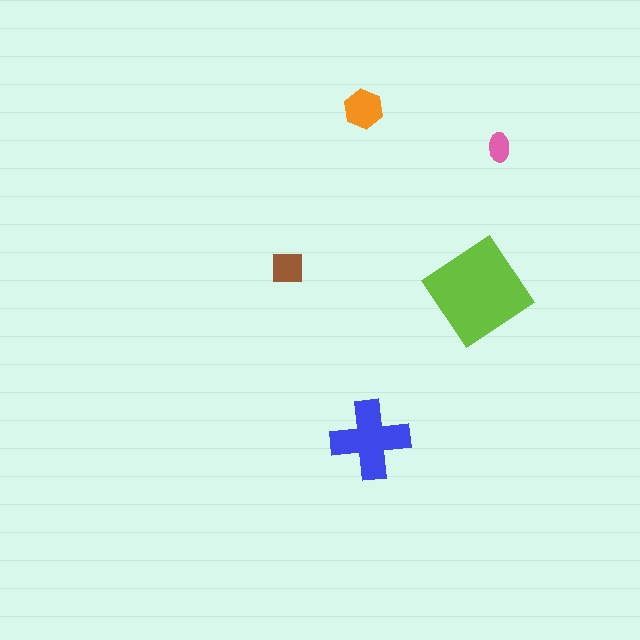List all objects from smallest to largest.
The pink ellipse, the brown square, the orange hexagon, the blue cross, the lime diamond.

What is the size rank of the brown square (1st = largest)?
4th.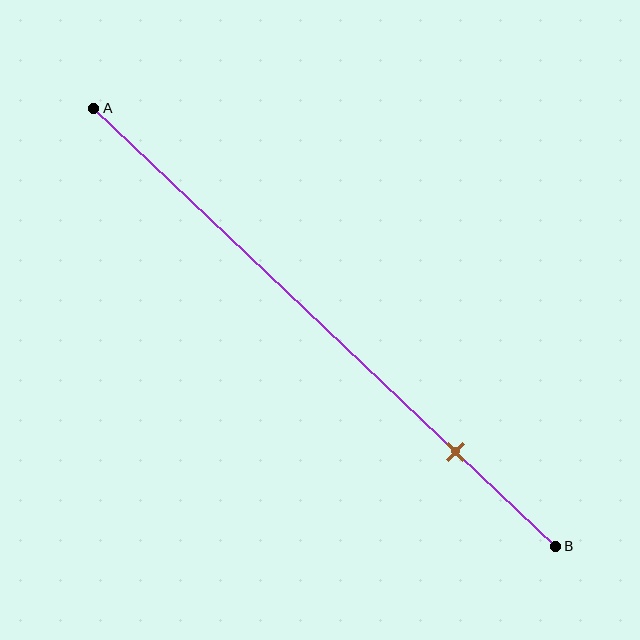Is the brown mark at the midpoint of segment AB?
No, the mark is at about 80% from A, not at the 50% midpoint.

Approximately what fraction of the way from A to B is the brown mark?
The brown mark is approximately 80% of the way from A to B.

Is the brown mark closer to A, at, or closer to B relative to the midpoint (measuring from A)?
The brown mark is closer to point B than the midpoint of segment AB.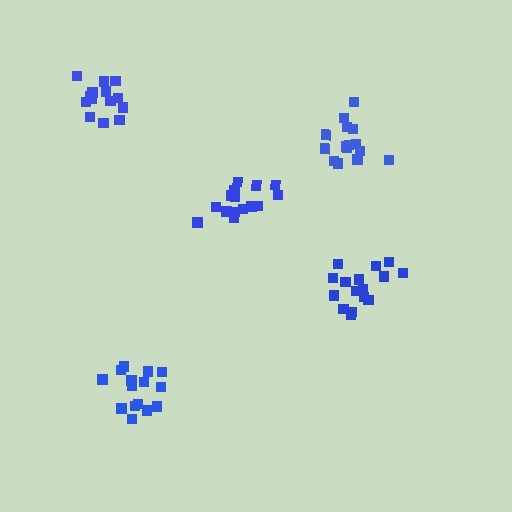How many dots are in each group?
Group 1: 16 dots, Group 2: 15 dots, Group 3: 15 dots, Group 4: 16 dots, Group 5: 15 dots (77 total).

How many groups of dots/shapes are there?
There are 5 groups.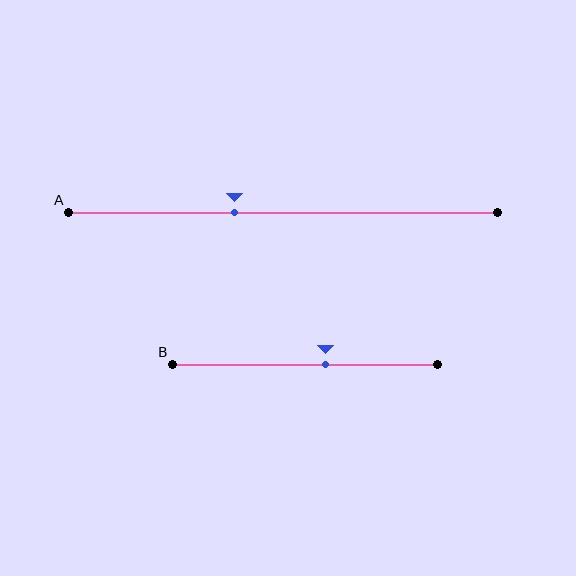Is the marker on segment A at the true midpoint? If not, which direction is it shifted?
No, the marker on segment A is shifted to the left by about 11% of the segment length.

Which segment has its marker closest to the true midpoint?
Segment B has its marker closest to the true midpoint.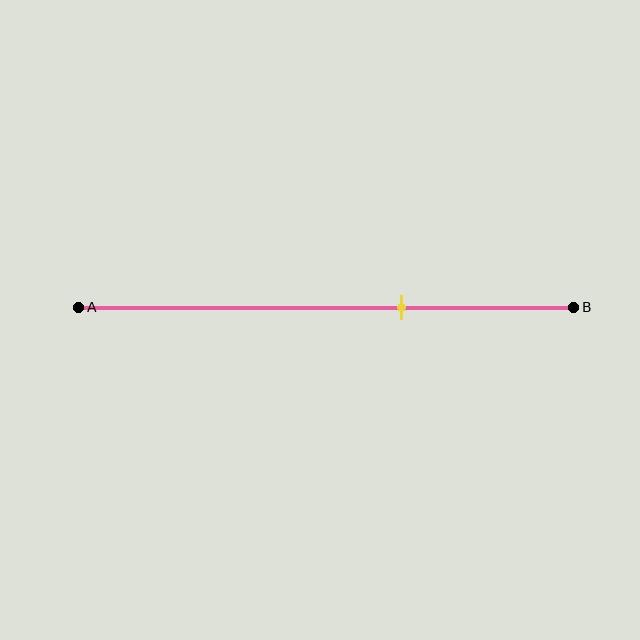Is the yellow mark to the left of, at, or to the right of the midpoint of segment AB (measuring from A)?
The yellow mark is to the right of the midpoint of segment AB.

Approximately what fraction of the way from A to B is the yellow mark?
The yellow mark is approximately 65% of the way from A to B.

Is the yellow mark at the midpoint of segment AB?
No, the mark is at about 65% from A, not at the 50% midpoint.